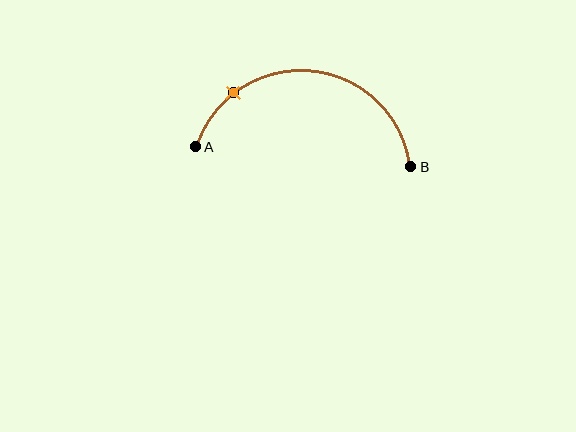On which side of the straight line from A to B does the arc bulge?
The arc bulges above the straight line connecting A and B.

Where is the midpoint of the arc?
The arc midpoint is the point on the curve farthest from the straight line joining A and B. It sits above that line.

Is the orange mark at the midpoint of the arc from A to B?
No. The orange mark lies on the arc but is closer to endpoint A. The arc midpoint would be at the point on the curve equidistant along the arc from both A and B.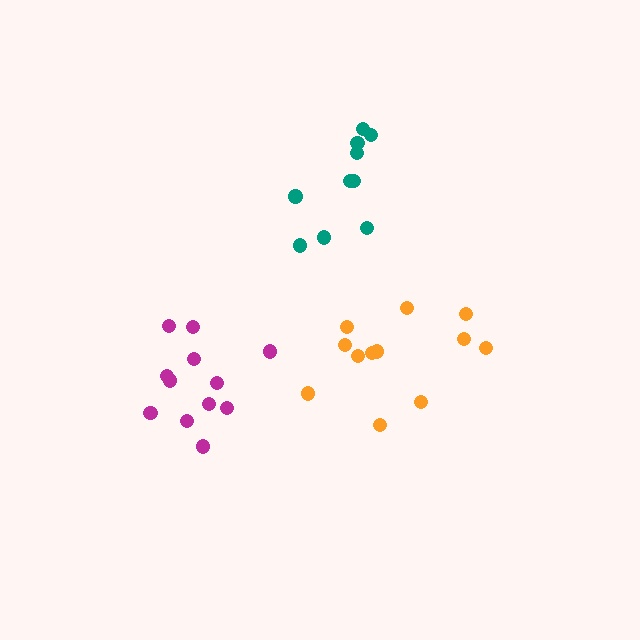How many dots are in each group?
Group 1: 12 dots, Group 2: 12 dots, Group 3: 10 dots (34 total).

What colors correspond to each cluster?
The clusters are colored: magenta, orange, teal.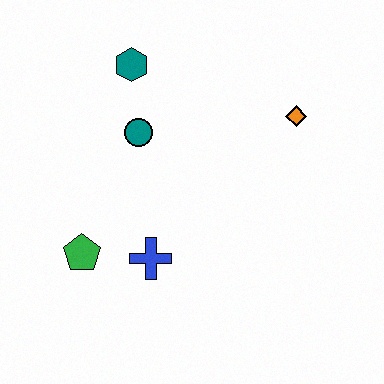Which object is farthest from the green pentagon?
The orange diamond is farthest from the green pentagon.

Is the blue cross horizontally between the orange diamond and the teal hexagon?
Yes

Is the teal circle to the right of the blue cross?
No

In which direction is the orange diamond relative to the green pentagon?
The orange diamond is to the right of the green pentagon.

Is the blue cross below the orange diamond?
Yes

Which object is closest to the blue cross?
The green pentagon is closest to the blue cross.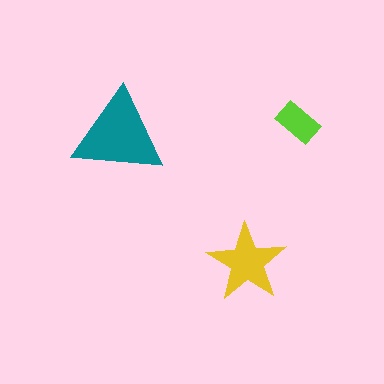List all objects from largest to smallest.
The teal triangle, the yellow star, the lime rectangle.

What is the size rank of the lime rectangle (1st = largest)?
3rd.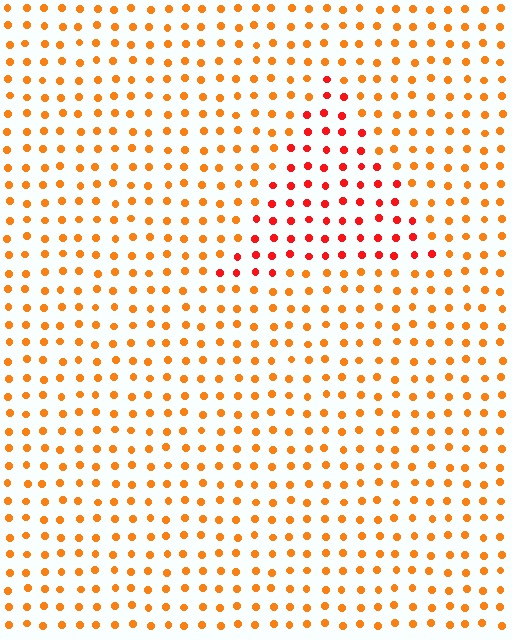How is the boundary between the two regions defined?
The boundary is defined purely by a slight shift in hue (about 30 degrees). Spacing, size, and orientation are identical on both sides.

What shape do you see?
I see a triangle.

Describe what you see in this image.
The image is filled with small orange elements in a uniform arrangement. A triangle-shaped region is visible where the elements are tinted to a slightly different hue, forming a subtle color boundary.